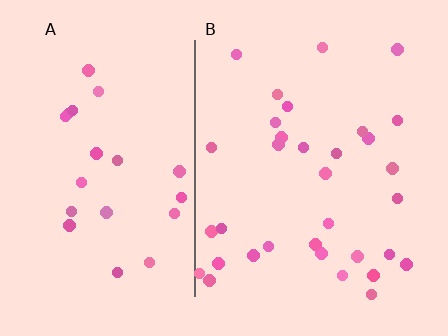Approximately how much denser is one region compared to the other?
Approximately 1.5× — region B over region A.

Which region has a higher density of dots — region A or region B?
B (the right).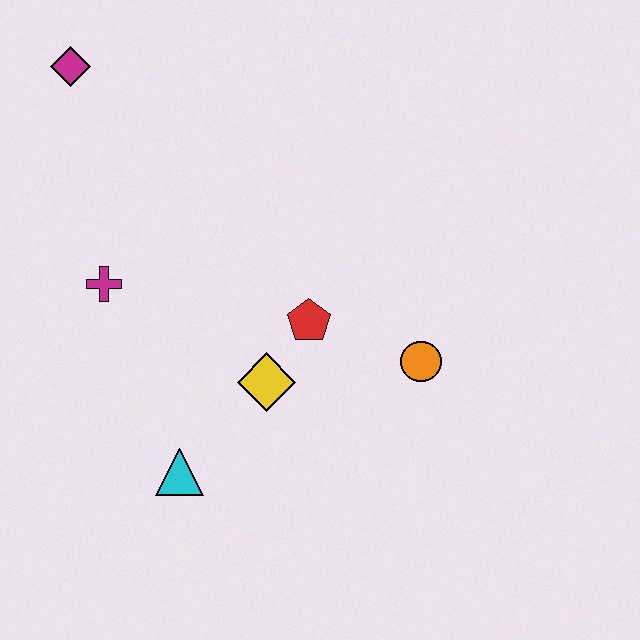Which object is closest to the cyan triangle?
The yellow diamond is closest to the cyan triangle.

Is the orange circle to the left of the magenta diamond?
No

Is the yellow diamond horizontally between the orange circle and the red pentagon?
No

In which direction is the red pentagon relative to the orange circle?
The red pentagon is to the left of the orange circle.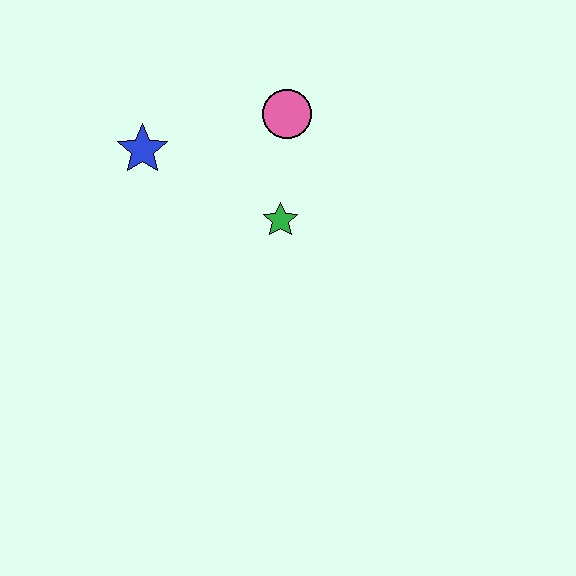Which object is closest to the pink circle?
The green star is closest to the pink circle.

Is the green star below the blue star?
Yes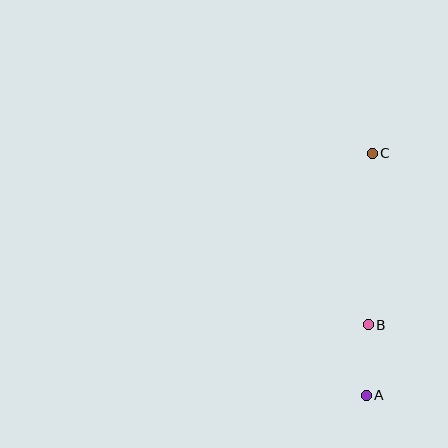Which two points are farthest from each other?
Points A and C are farthest from each other.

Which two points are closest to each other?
Points A and B are closest to each other.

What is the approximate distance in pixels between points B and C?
The distance between B and C is approximately 171 pixels.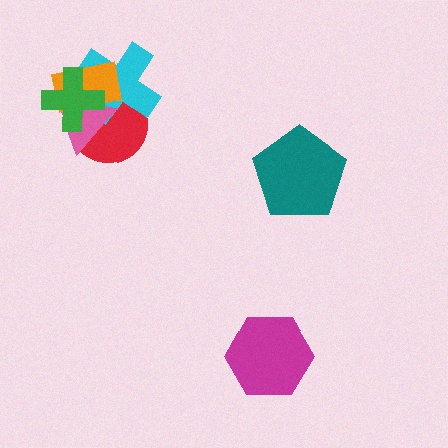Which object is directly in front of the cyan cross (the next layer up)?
The pink triangle is directly in front of the cyan cross.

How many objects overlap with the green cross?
4 objects overlap with the green cross.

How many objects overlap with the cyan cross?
4 objects overlap with the cyan cross.